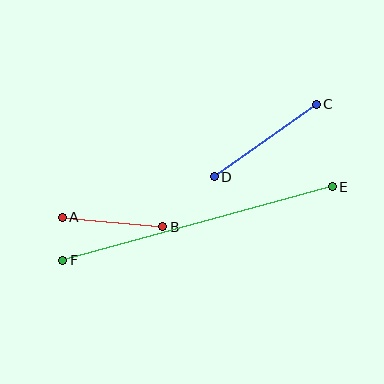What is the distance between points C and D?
The distance is approximately 125 pixels.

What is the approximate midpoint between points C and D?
The midpoint is at approximately (265, 141) pixels.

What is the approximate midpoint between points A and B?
The midpoint is at approximately (112, 222) pixels.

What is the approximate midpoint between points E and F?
The midpoint is at approximately (197, 224) pixels.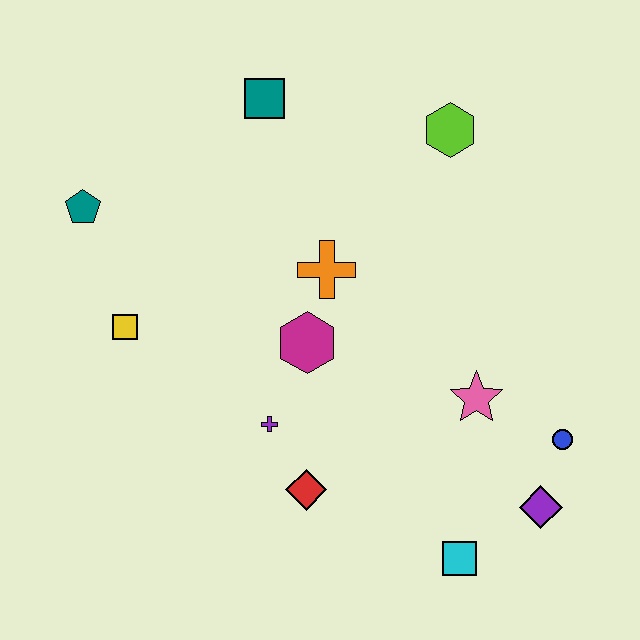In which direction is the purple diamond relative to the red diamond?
The purple diamond is to the right of the red diamond.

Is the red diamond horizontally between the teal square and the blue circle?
Yes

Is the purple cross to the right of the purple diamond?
No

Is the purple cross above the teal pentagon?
No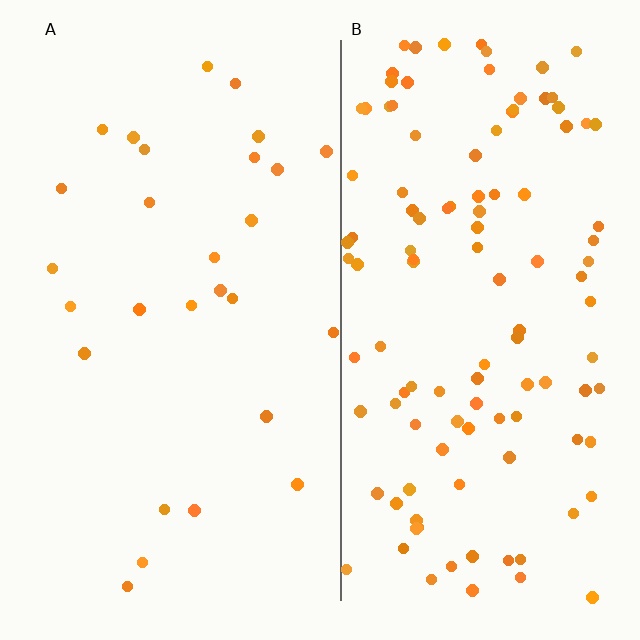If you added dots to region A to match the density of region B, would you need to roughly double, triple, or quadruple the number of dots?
Approximately quadruple.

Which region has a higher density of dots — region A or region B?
B (the right).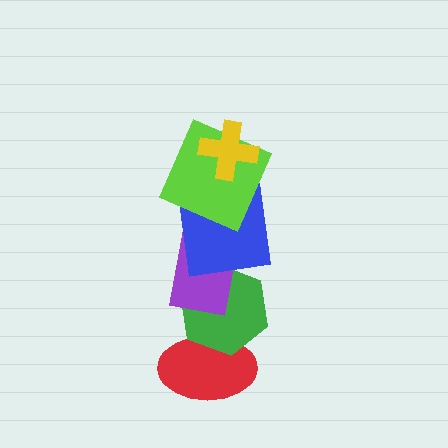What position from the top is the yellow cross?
The yellow cross is 1st from the top.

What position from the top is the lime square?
The lime square is 2nd from the top.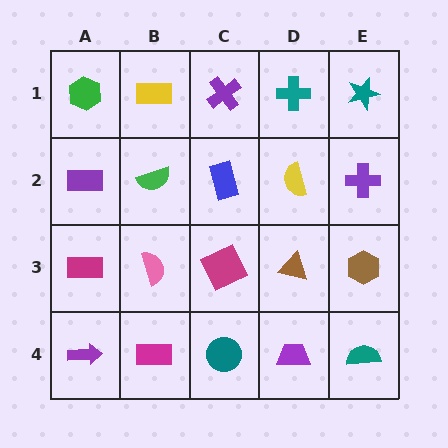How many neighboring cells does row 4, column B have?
3.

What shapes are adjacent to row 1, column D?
A yellow semicircle (row 2, column D), a purple cross (row 1, column C), a teal star (row 1, column E).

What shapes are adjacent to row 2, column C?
A purple cross (row 1, column C), a magenta square (row 3, column C), a green semicircle (row 2, column B), a yellow semicircle (row 2, column D).